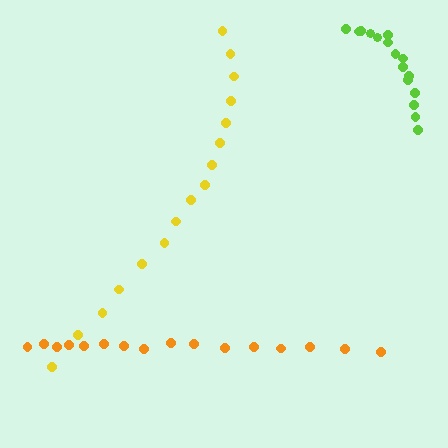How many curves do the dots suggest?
There are 3 distinct paths.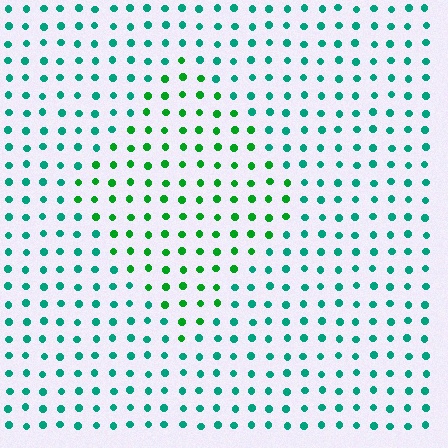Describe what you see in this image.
The image is filled with small teal elements in a uniform arrangement. A diamond-shaped region is visible where the elements are tinted to a slightly different hue, forming a subtle color boundary.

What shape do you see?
I see a diamond.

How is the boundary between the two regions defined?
The boundary is defined purely by a slight shift in hue (about 37 degrees). Spacing, size, and orientation are identical on both sides.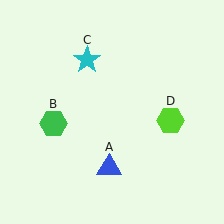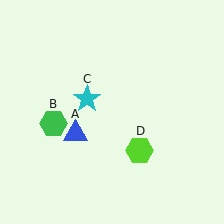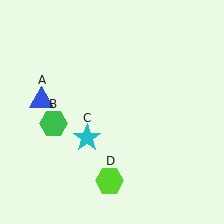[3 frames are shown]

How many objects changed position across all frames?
3 objects changed position: blue triangle (object A), cyan star (object C), lime hexagon (object D).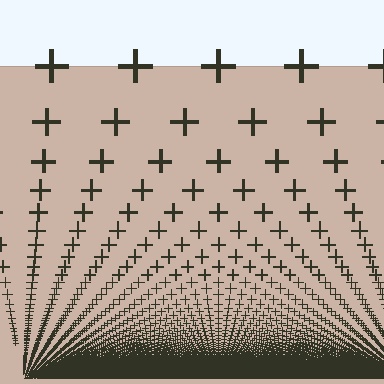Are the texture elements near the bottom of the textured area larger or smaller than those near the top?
Smaller. The gradient is inverted — elements near the bottom are smaller and denser.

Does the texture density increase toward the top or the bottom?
Density increases toward the bottom.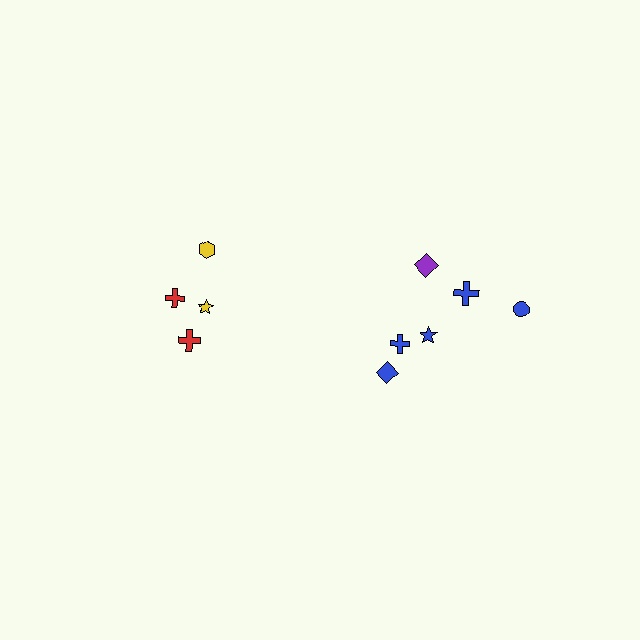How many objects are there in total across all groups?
There are 10 objects.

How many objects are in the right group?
There are 6 objects.